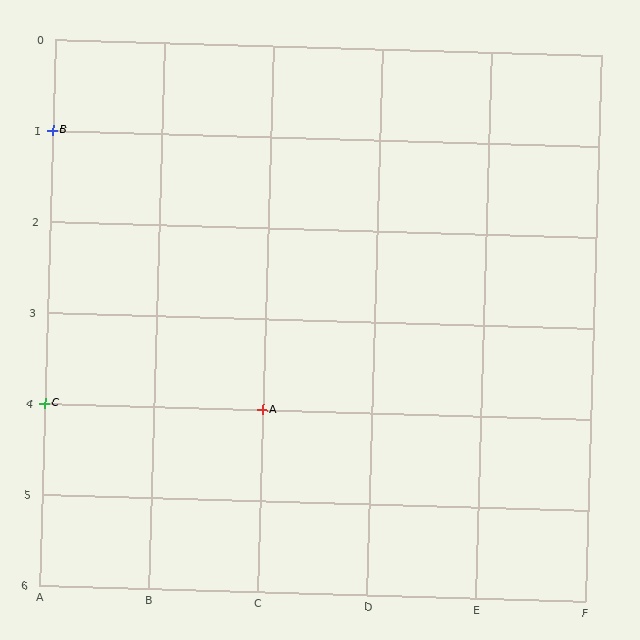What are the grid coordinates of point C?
Point C is at grid coordinates (A, 4).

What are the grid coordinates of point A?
Point A is at grid coordinates (C, 4).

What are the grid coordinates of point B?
Point B is at grid coordinates (A, 1).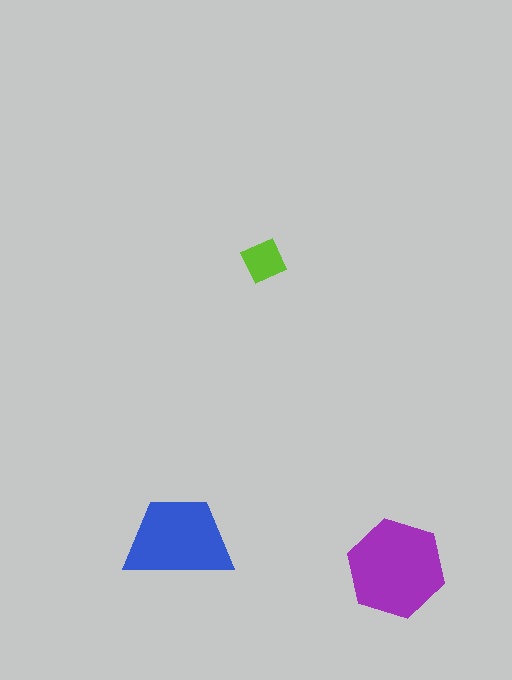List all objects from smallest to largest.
The lime diamond, the blue trapezoid, the purple hexagon.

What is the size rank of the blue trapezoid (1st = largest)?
2nd.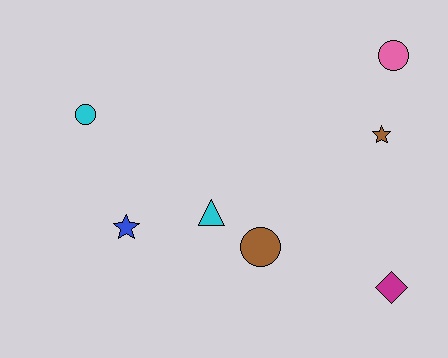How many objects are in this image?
There are 7 objects.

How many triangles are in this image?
There is 1 triangle.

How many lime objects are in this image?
There are no lime objects.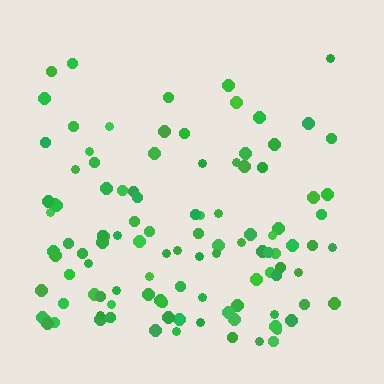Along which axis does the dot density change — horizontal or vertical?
Vertical.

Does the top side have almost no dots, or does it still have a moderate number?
Still a moderate number, just noticeably fewer than the bottom.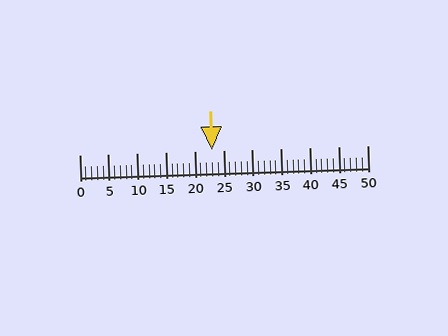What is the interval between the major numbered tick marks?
The major tick marks are spaced 5 units apart.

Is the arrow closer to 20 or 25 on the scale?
The arrow is closer to 25.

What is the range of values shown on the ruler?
The ruler shows values from 0 to 50.